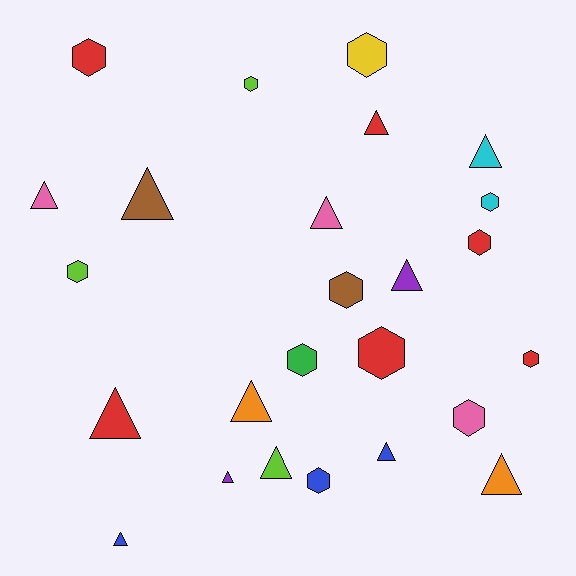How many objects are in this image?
There are 25 objects.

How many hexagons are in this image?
There are 12 hexagons.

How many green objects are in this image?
There is 1 green object.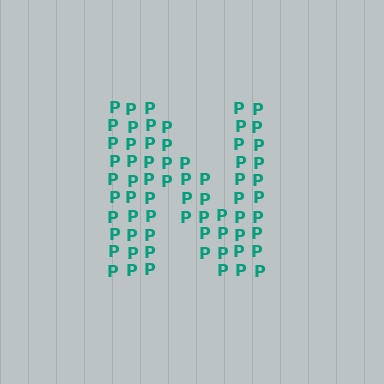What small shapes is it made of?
It is made of small letter P's.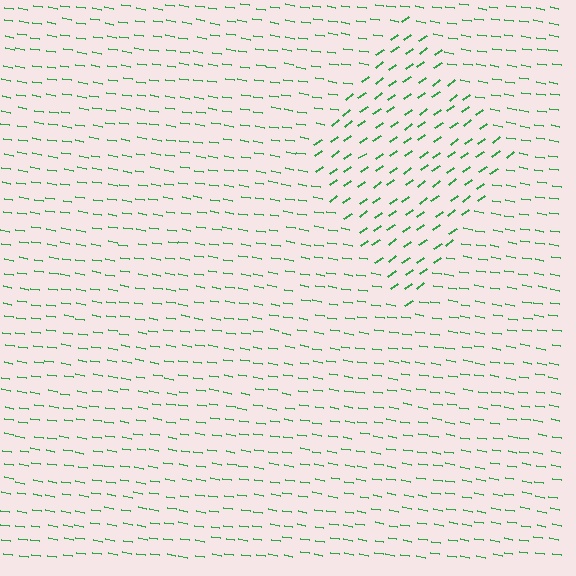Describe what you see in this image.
The image is filled with small green line segments. A diamond region in the image has lines oriented differently from the surrounding lines, creating a visible texture boundary.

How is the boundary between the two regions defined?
The boundary is defined purely by a change in line orientation (approximately 45 degrees difference). All lines are the same color and thickness.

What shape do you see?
I see a diamond.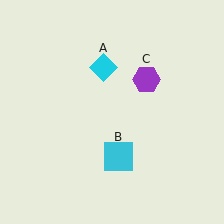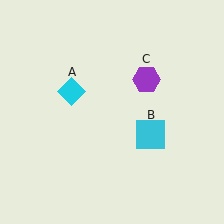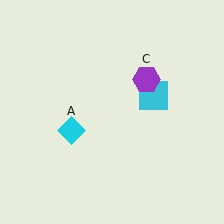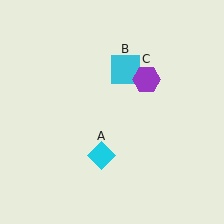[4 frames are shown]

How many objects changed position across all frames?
2 objects changed position: cyan diamond (object A), cyan square (object B).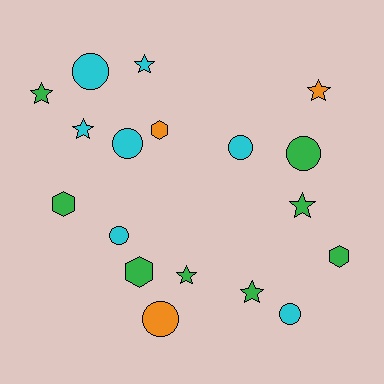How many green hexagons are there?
There are 3 green hexagons.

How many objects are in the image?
There are 18 objects.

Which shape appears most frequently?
Star, with 7 objects.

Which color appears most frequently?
Green, with 8 objects.